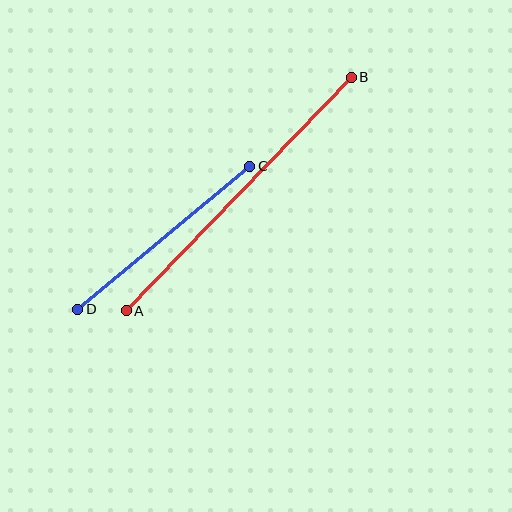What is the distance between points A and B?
The distance is approximately 324 pixels.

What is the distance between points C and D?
The distance is approximately 224 pixels.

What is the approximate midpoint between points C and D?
The midpoint is at approximately (164, 238) pixels.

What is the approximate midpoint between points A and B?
The midpoint is at approximately (239, 194) pixels.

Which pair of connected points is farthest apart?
Points A and B are farthest apart.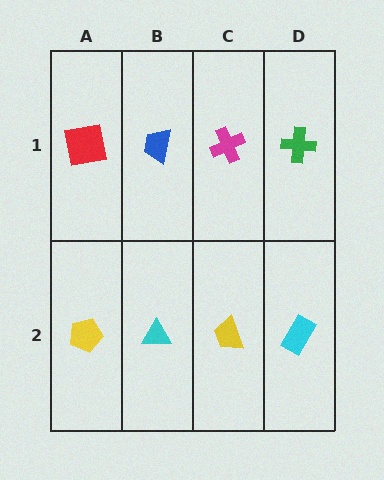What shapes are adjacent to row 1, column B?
A cyan triangle (row 2, column B), a red square (row 1, column A), a magenta cross (row 1, column C).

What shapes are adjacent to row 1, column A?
A yellow pentagon (row 2, column A), a blue trapezoid (row 1, column B).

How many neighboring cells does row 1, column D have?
2.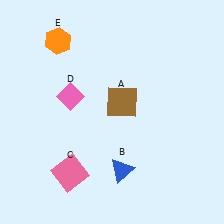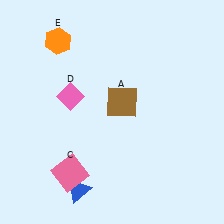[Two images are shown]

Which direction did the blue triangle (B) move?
The blue triangle (B) moved left.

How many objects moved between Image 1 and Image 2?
1 object moved between the two images.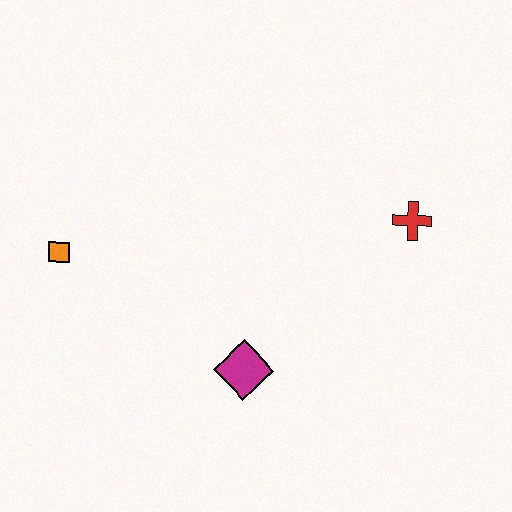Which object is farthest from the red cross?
The orange square is farthest from the red cross.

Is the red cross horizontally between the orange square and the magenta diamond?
No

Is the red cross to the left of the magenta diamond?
No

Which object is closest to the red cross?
The magenta diamond is closest to the red cross.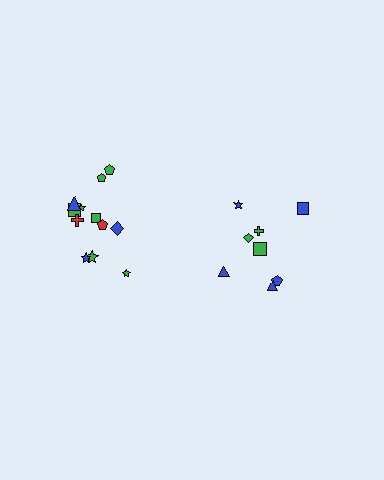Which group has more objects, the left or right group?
The left group.